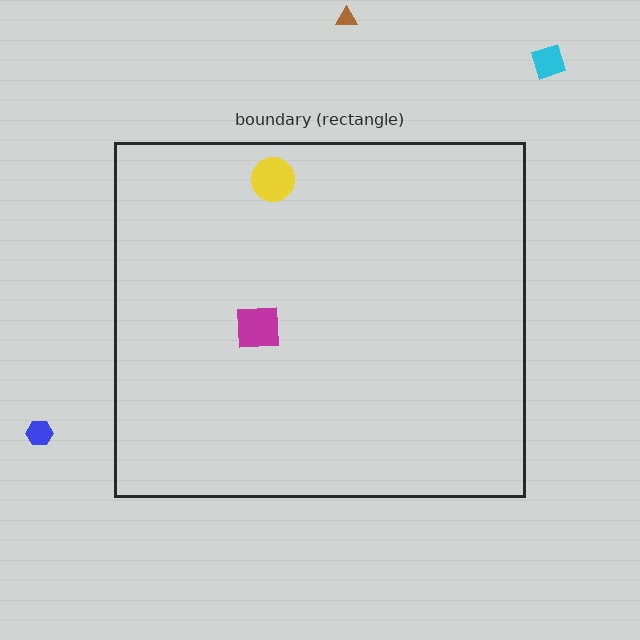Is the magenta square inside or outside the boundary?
Inside.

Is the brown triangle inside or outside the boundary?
Outside.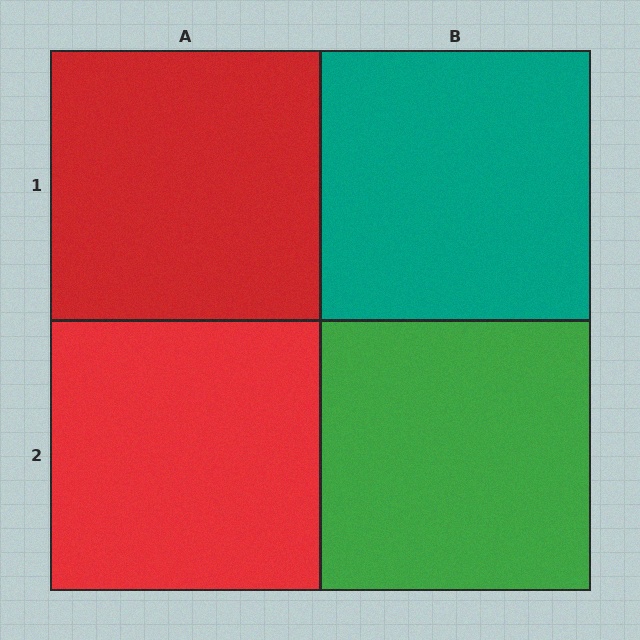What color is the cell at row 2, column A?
Red.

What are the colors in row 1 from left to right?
Red, teal.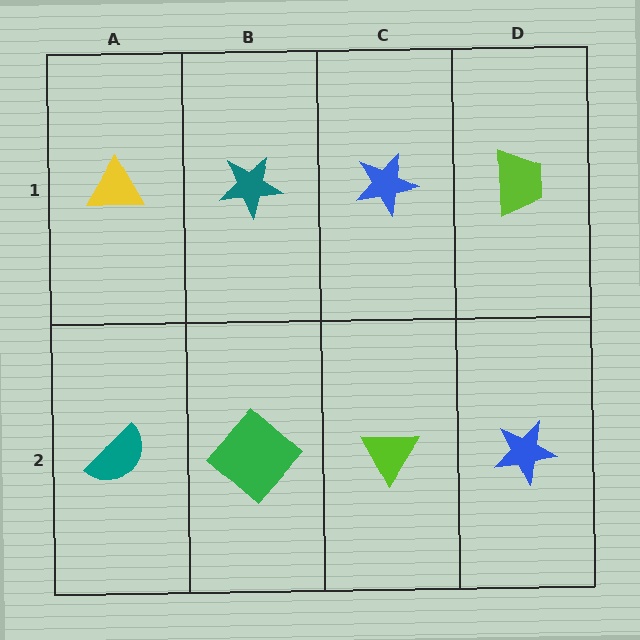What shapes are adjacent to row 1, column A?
A teal semicircle (row 2, column A), a teal star (row 1, column B).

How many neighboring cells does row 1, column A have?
2.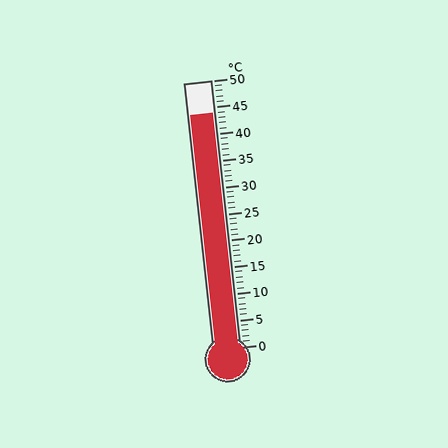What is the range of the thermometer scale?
The thermometer scale ranges from 0°C to 50°C.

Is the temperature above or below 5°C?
The temperature is above 5°C.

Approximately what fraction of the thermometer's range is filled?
The thermometer is filled to approximately 90% of its range.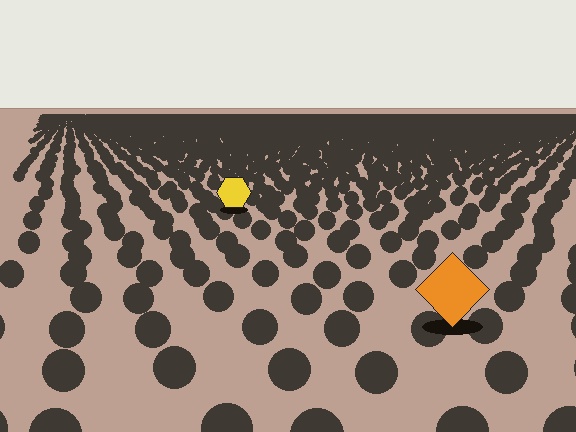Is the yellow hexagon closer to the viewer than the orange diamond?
No. The orange diamond is closer — you can tell from the texture gradient: the ground texture is coarser near it.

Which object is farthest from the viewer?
The yellow hexagon is farthest from the viewer. It appears smaller and the ground texture around it is denser.